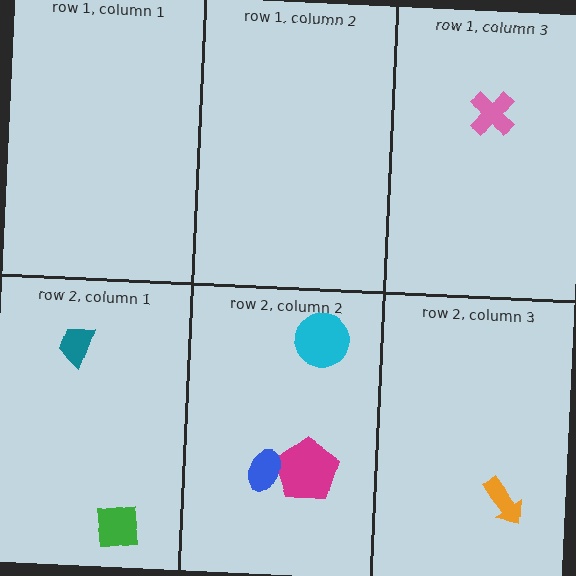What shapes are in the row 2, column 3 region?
The orange arrow.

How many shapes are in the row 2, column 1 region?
2.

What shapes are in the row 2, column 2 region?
The cyan circle, the magenta pentagon, the blue ellipse.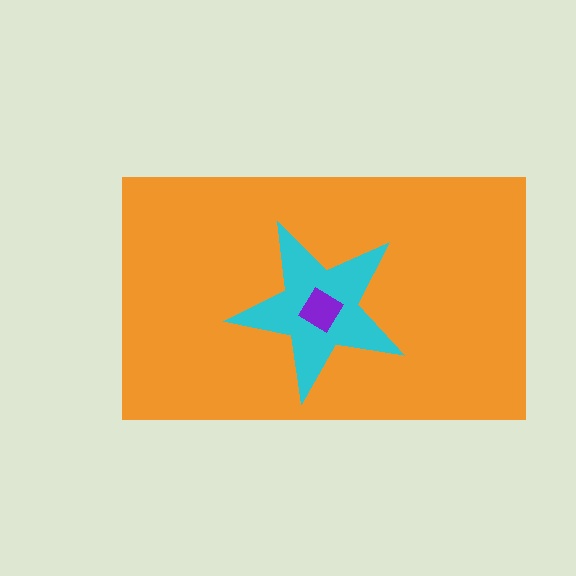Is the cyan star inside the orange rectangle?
Yes.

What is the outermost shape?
The orange rectangle.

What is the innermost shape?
The purple diamond.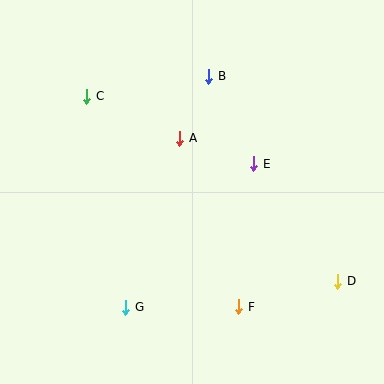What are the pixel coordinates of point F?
Point F is at (239, 307).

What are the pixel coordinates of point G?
Point G is at (126, 307).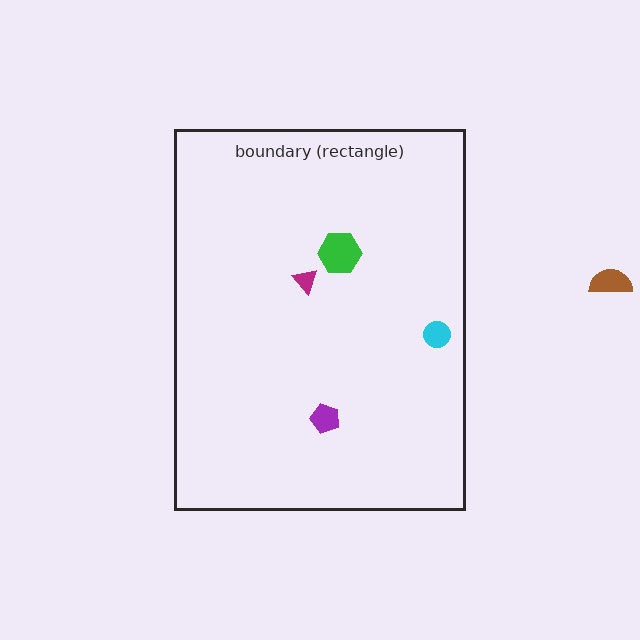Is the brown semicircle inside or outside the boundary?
Outside.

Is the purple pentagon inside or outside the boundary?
Inside.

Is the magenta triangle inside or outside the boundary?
Inside.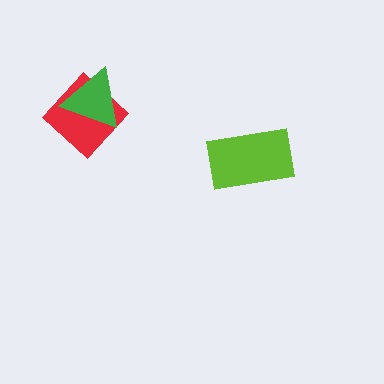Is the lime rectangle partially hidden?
No, no other shape covers it.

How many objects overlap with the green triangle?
1 object overlaps with the green triangle.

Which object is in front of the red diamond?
The green triangle is in front of the red diamond.